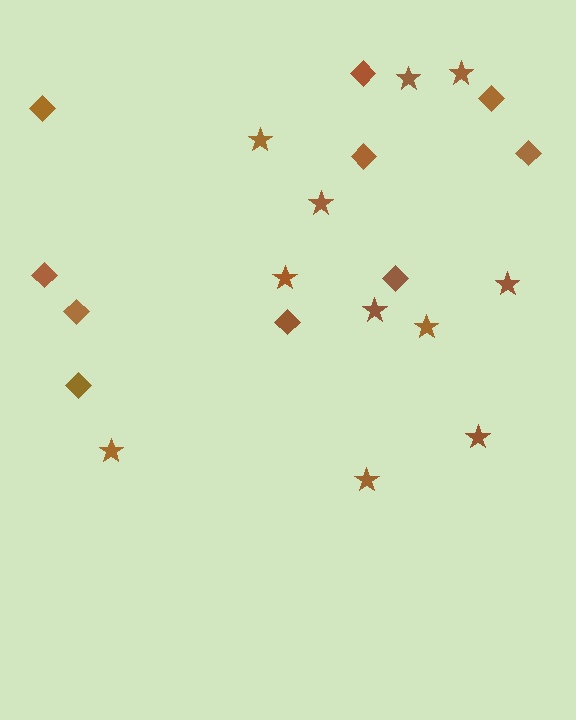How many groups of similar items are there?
There are 2 groups: one group of stars (11) and one group of diamonds (10).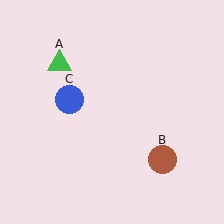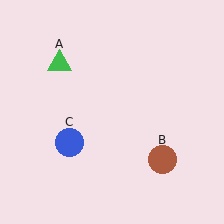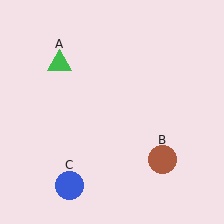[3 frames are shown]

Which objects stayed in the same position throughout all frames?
Green triangle (object A) and brown circle (object B) remained stationary.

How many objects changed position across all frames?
1 object changed position: blue circle (object C).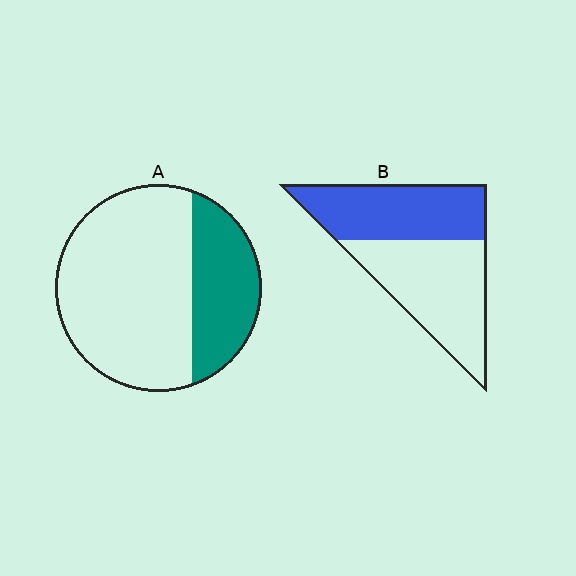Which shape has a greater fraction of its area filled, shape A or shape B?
Shape B.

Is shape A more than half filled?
No.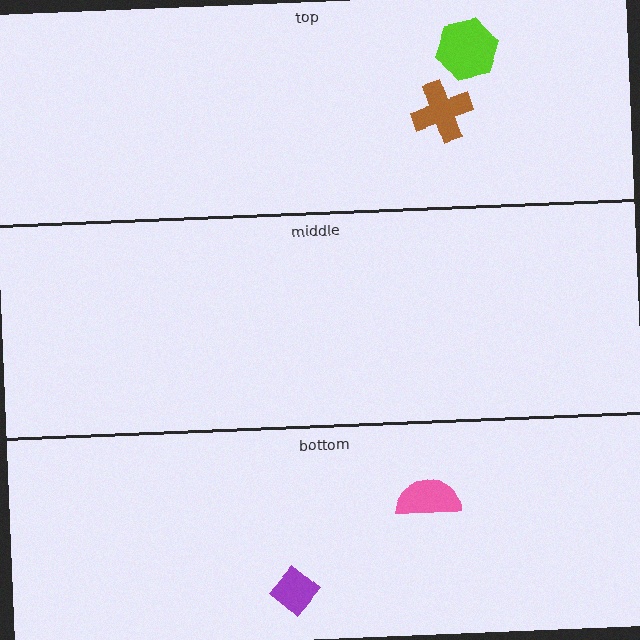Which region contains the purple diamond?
The bottom region.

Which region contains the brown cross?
The top region.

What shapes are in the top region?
The brown cross, the lime hexagon.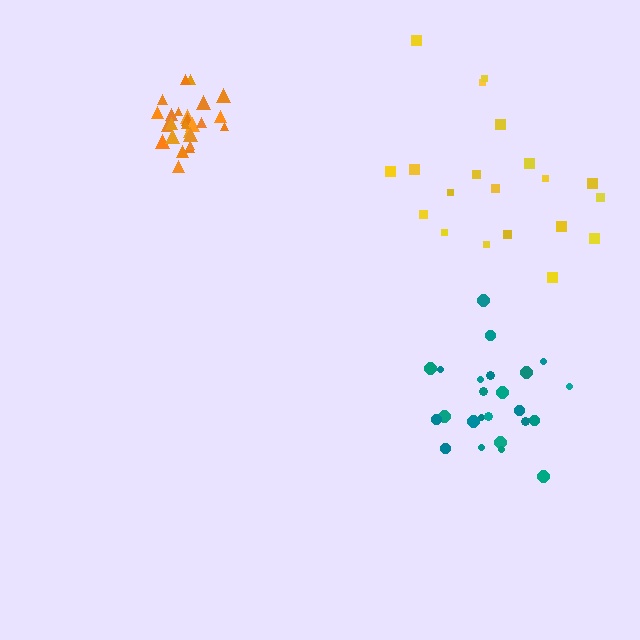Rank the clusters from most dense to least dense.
orange, teal, yellow.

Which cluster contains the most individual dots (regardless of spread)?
Orange (25).